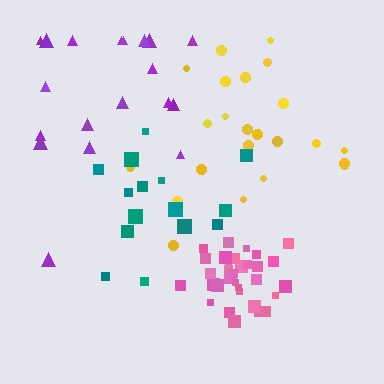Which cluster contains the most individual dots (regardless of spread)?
Pink (32).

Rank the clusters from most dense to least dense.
pink, teal, purple, yellow.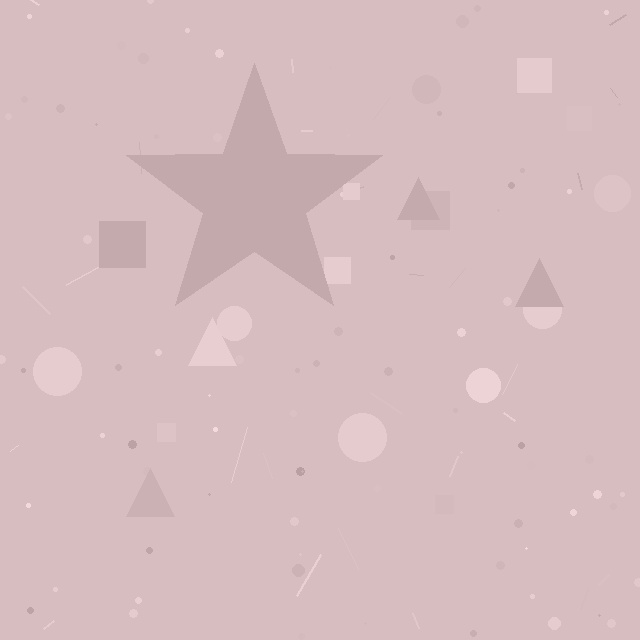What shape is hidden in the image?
A star is hidden in the image.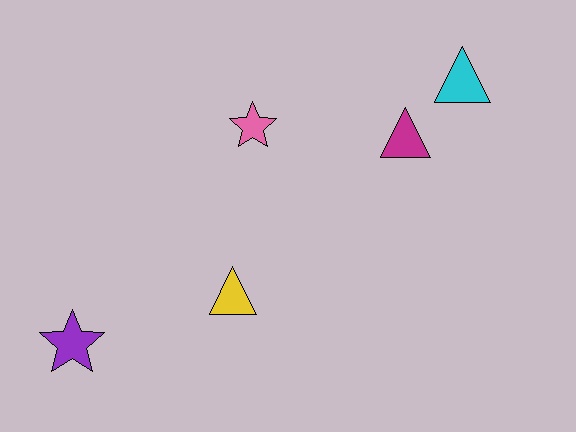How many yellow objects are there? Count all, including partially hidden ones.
There is 1 yellow object.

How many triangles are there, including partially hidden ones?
There are 3 triangles.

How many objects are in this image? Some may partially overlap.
There are 5 objects.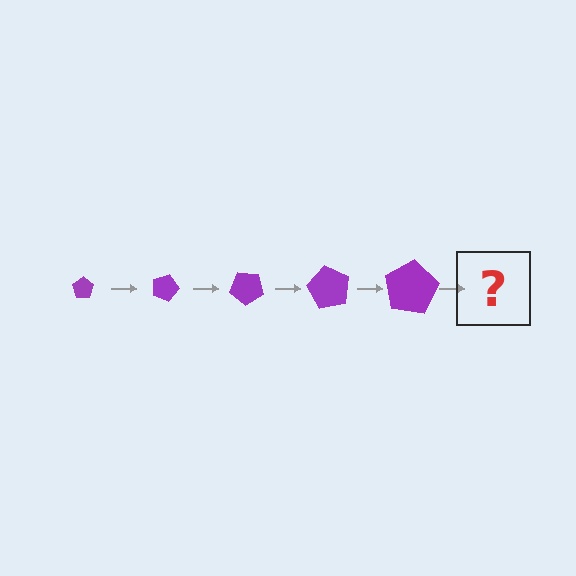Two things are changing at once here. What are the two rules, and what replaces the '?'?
The two rules are that the pentagon grows larger each step and it rotates 20 degrees each step. The '?' should be a pentagon, larger than the previous one and rotated 100 degrees from the start.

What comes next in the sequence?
The next element should be a pentagon, larger than the previous one and rotated 100 degrees from the start.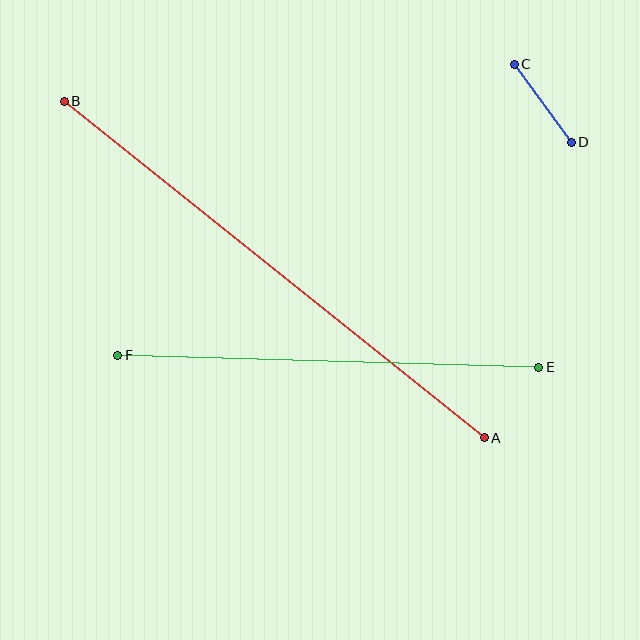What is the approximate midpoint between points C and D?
The midpoint is at approximately (543, 103) pixels.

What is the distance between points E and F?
The distance is approximately 421 pixels.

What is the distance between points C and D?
The distance is approximately 97 pixels.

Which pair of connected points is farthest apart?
Points A and B are farthest apart.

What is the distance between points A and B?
The distance is approximately 538 pixels.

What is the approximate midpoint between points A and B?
The midpoint is at approximately (274, 270) pixels.